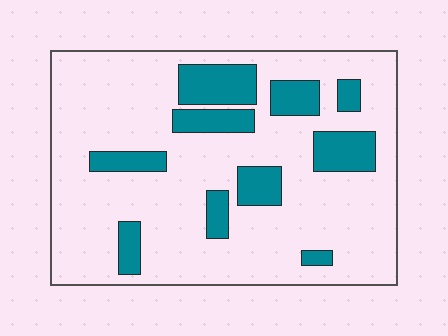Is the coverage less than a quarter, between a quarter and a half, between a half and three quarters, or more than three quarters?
Less than a quarter.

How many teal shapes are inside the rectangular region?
10.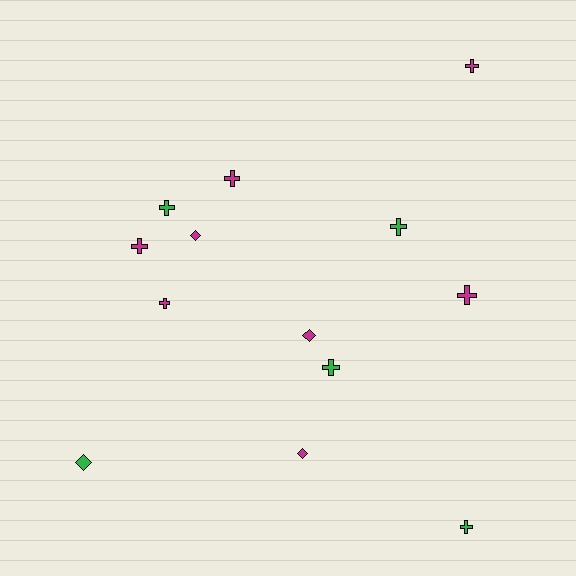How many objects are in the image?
There are 13 objects.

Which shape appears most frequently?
Cross, with 9 objects.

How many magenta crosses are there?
There are 5 magenta crosses.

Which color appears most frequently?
Magenta, with 8 objects.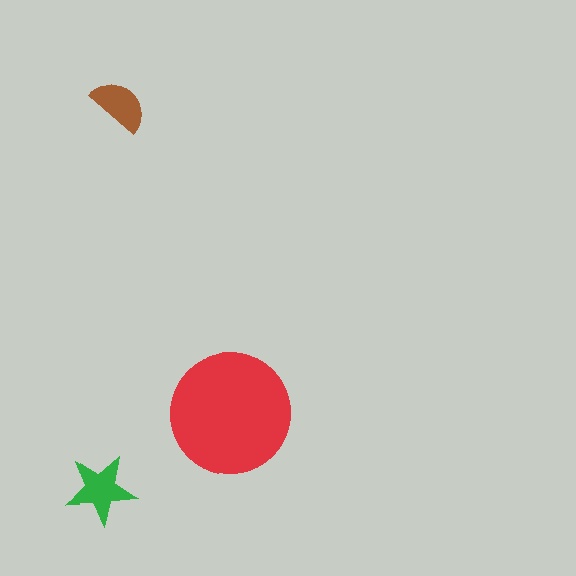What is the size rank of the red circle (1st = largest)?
1st.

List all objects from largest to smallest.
The red circle, the green star, the brown semicircle.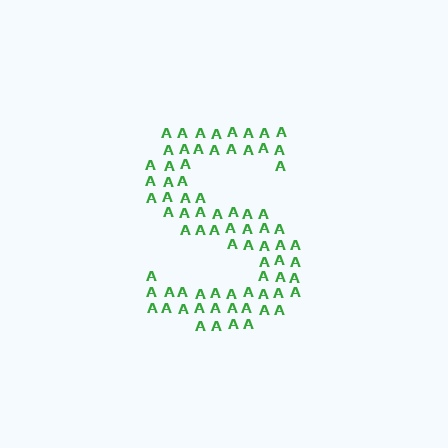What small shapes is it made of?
It is made of small letter A's.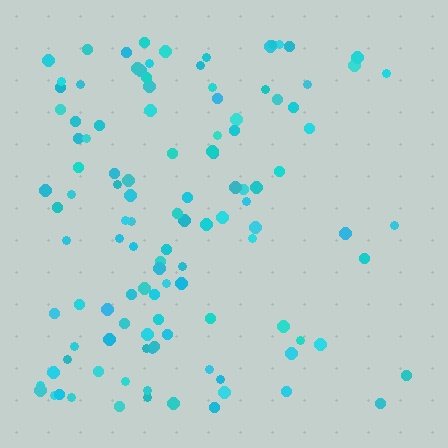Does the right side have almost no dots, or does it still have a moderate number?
Still a moderate number, just noticeably fewer than the left.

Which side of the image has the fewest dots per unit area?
The right.